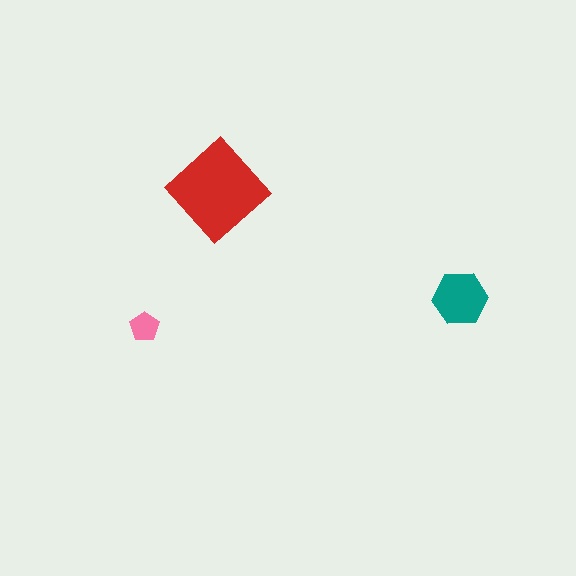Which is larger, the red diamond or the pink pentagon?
The red diamond.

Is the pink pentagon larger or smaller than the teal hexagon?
Smaller.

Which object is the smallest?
The pink pentagon.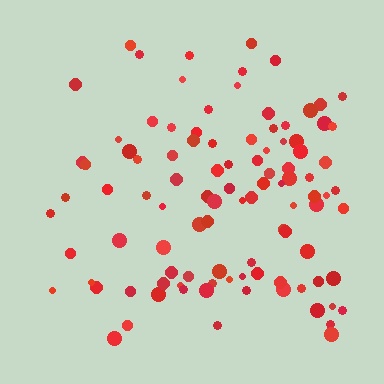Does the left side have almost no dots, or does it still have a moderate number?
Still a moderate number, just noticeably fewer than the right.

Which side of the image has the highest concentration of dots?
The right.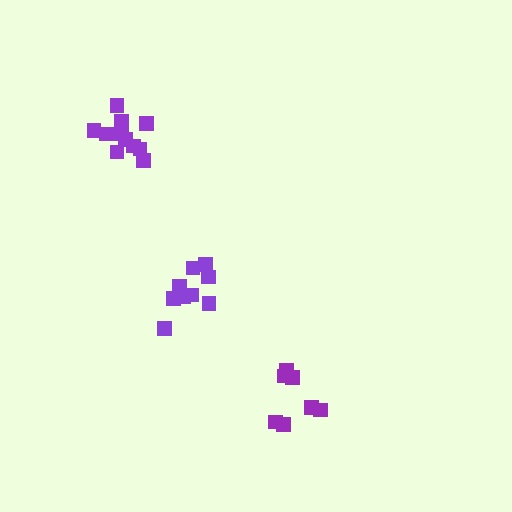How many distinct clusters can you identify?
There are 3 distinct clusters.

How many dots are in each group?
Group 1: 9 dots, Group 2: 12 dots, Group 3: 7 dots (28 total).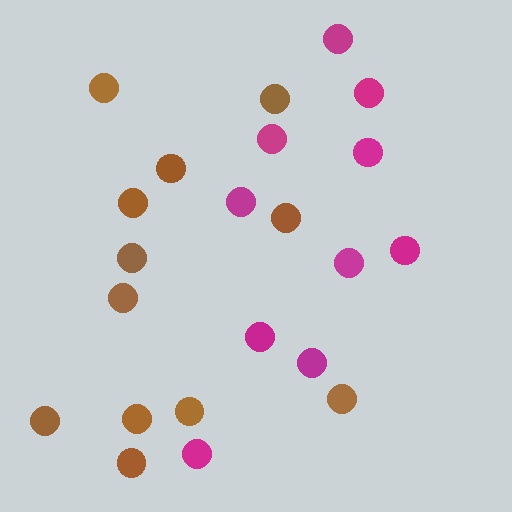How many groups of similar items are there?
There are 2 groups: one group of magenta circles (10) and one group of brown circles (12).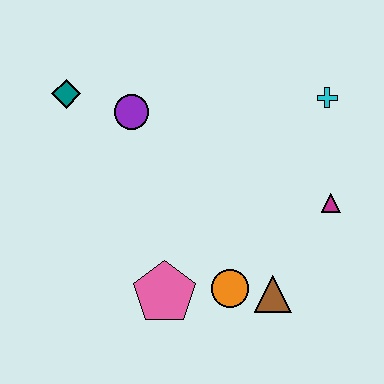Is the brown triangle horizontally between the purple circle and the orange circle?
No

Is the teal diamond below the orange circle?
No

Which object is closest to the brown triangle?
The orange circle is closest to the brown triangle.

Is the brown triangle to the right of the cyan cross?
No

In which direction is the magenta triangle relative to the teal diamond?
The magenta triangle is to the right of the teal diamond.